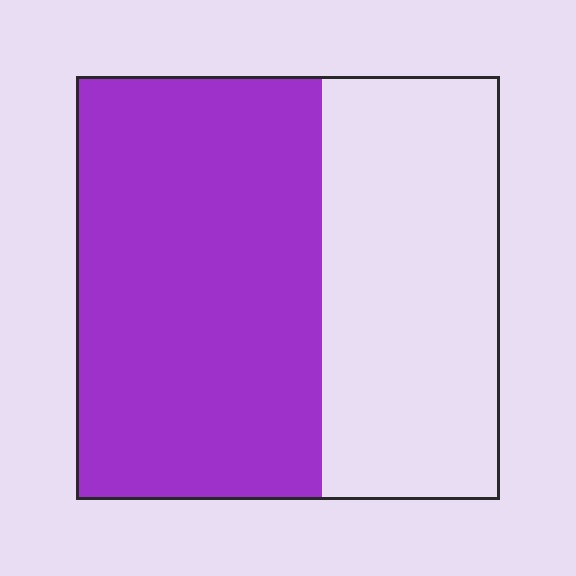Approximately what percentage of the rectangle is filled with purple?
Approximately 60%.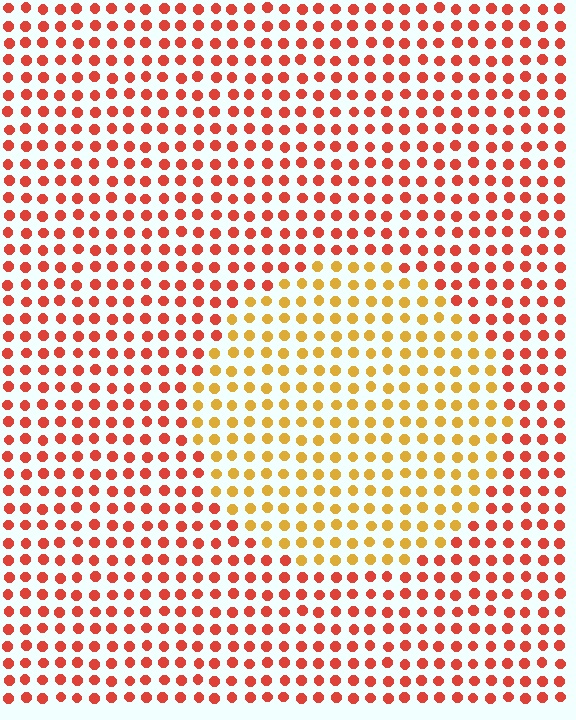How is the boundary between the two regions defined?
The boundary is defined purely by a slight shift in hue (about 39 degrees). Spacing, size, and orientation are identical on both sides.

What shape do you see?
I see a circle.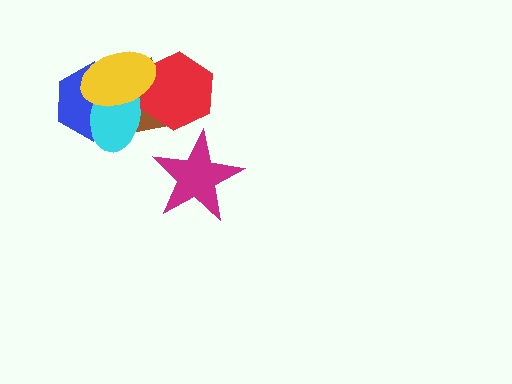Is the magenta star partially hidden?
No, no other shape covers it.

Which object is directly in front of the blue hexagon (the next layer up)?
The cyan ellipse is directly in front of the blue hexagon.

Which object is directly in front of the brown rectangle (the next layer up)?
The blue hexagon is directly in front of the brown rectangle.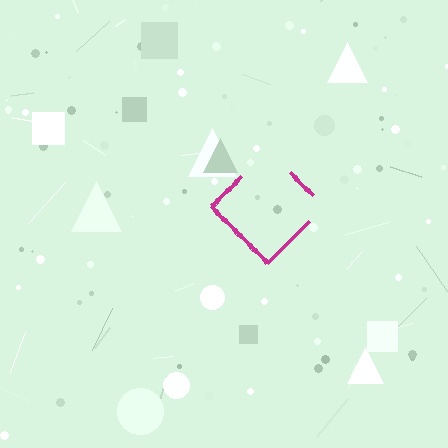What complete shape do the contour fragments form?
The contour fragments form a diamond.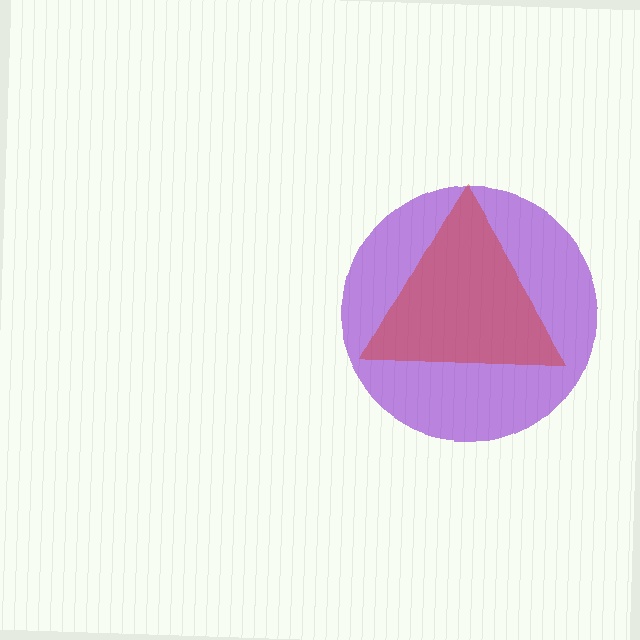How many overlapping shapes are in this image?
There are 2 overlapping shapes in the image.